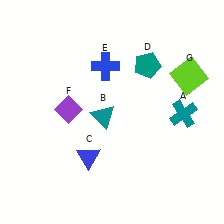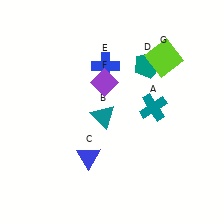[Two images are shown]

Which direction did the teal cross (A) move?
The teal cross (A) moved left.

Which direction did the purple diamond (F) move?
The purple diamond (F) moved right.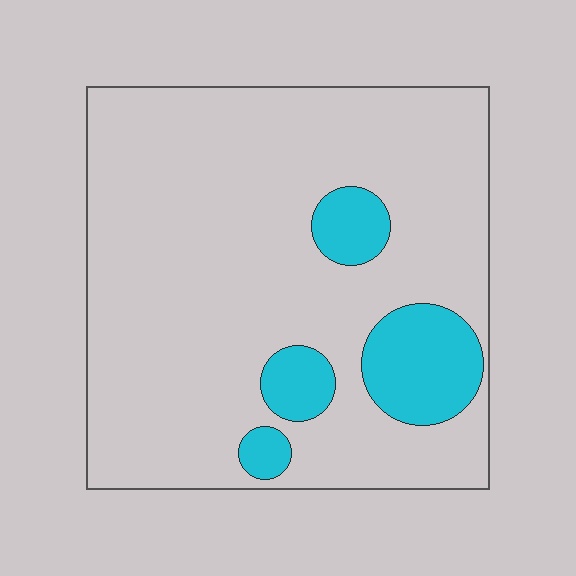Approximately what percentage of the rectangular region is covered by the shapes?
Approximately 15%.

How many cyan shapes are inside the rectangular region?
4.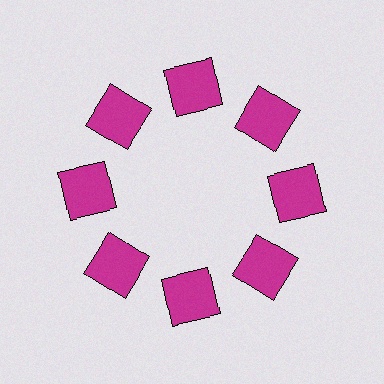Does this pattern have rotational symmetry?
Yes, this pattern has 8-fold rotational symmetry. It looks the same after rotating 45 degrees around the center.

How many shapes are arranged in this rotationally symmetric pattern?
There are 8 shapes, arranged in 8 groups of 1.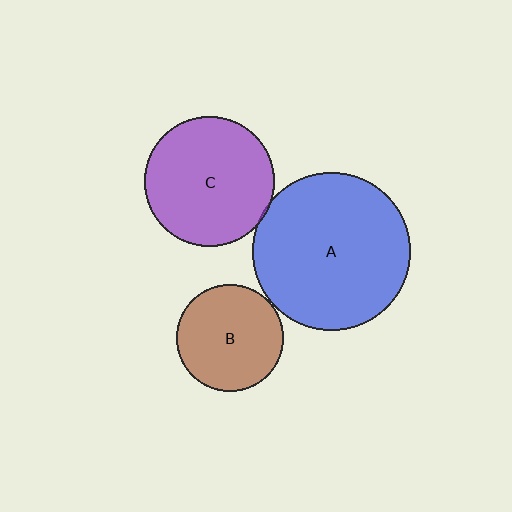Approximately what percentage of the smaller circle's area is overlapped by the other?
Approximately 5%.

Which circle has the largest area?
Circle A (blue).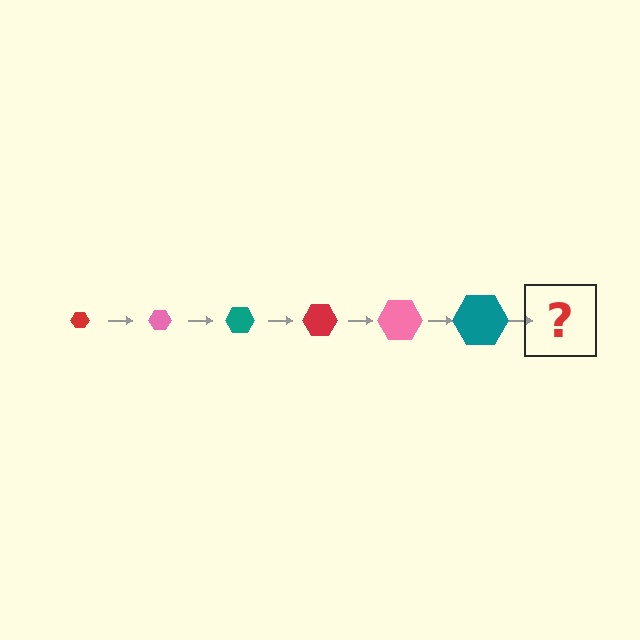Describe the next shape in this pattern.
It should be a red hexagon, larger than the previous one.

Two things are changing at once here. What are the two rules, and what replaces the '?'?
The two rules are that the hexagon grows larger each step and the color cycles through red, pink, and teal. The '?' should be a red hexagon, larger than the previous one.